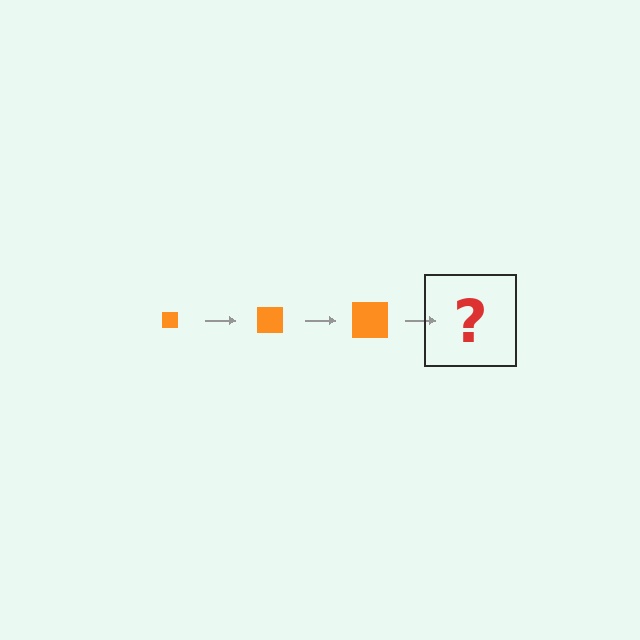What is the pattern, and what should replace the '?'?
The pattern is that the square gets progressively larger each step. The '?' should be an orange square, larger than the previous one.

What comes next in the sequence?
The next element should be an orange square, larger than the previous one.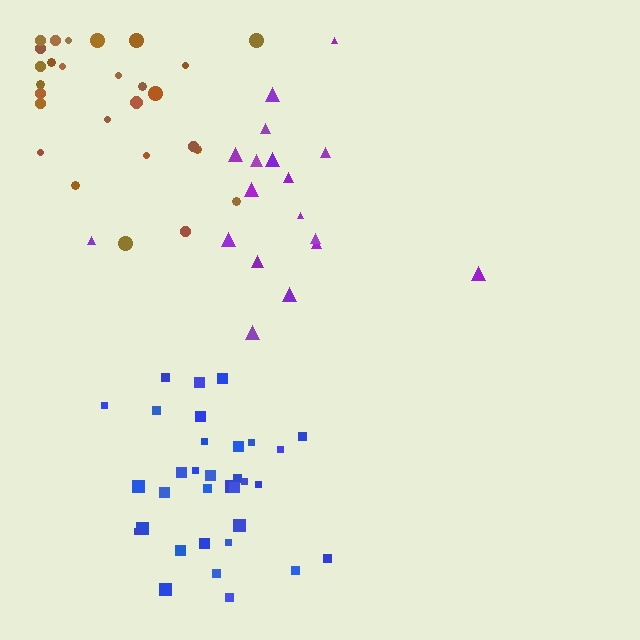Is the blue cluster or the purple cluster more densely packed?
Blue.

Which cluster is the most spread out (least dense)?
Purple.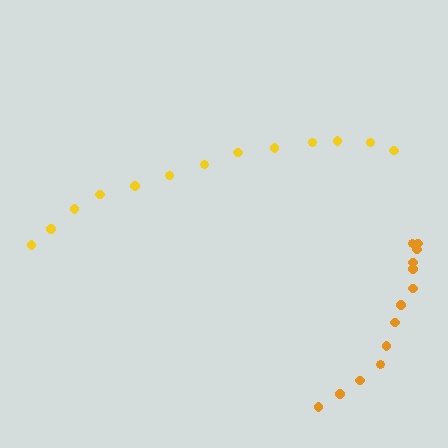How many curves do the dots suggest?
There are 2 distinct paths.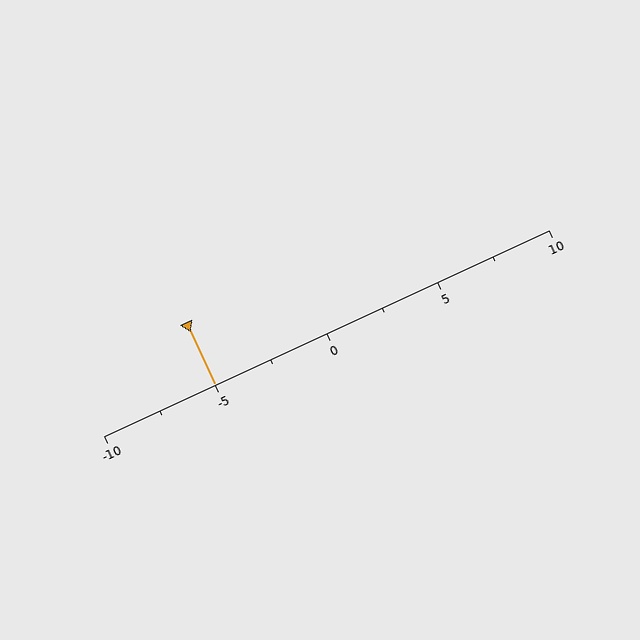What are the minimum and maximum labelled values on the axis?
The axis runs from -10 to 10.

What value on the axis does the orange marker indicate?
The marker indicates approximately -5.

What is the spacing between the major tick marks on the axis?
The major ticks are spaced 5 apart.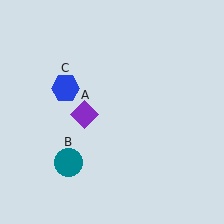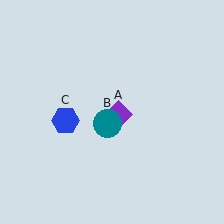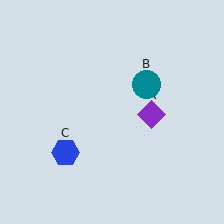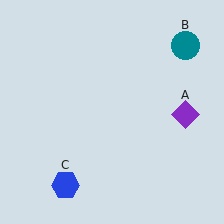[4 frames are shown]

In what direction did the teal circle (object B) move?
The teal circle (object B) moved up and to the right.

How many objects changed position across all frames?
3 objects changed position: purple diamond (object A), teal circle (object B), blue hexagon (object C).